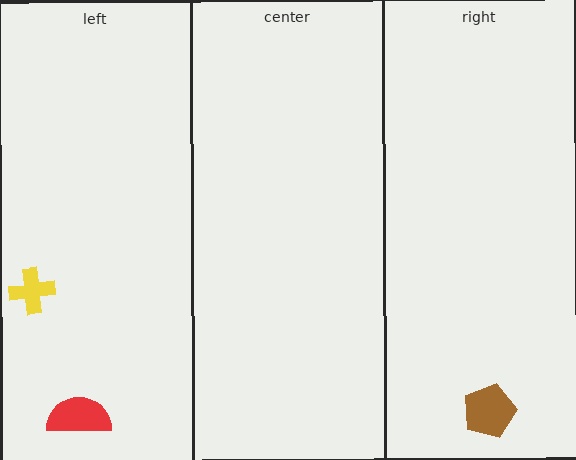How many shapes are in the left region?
2.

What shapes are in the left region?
The yellow cross, the red semicircle.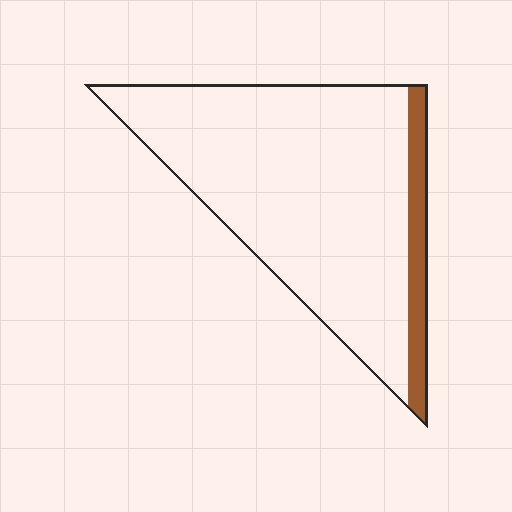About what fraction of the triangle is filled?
About one eighth (1/8).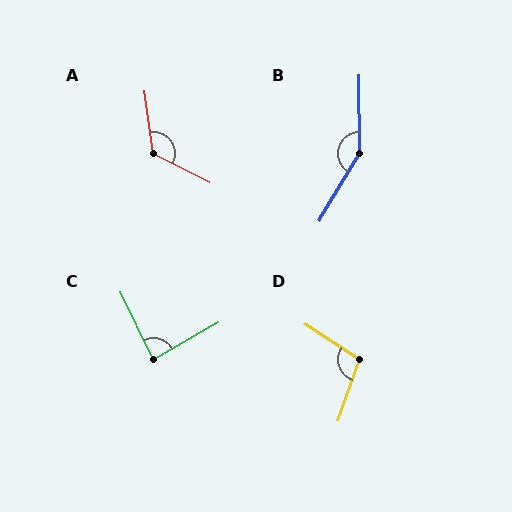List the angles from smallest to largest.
C (86°), D (105°), A (125°), B (149°).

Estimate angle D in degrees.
Approximately 105 degrees.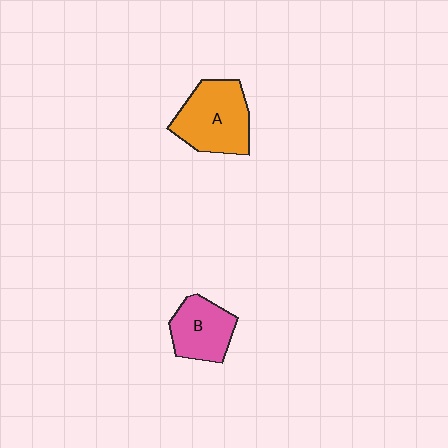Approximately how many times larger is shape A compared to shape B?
Approximately 1.4 times.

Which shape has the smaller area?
Shape B (pink).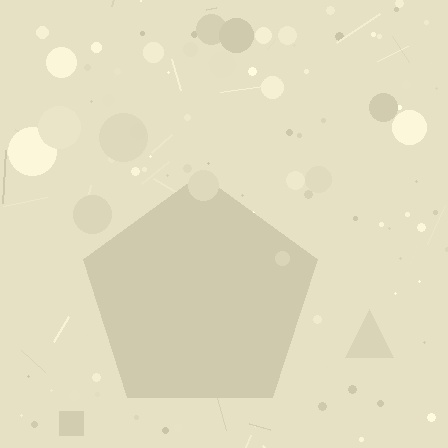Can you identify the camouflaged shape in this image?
The camouflaged shape is a pentagon.